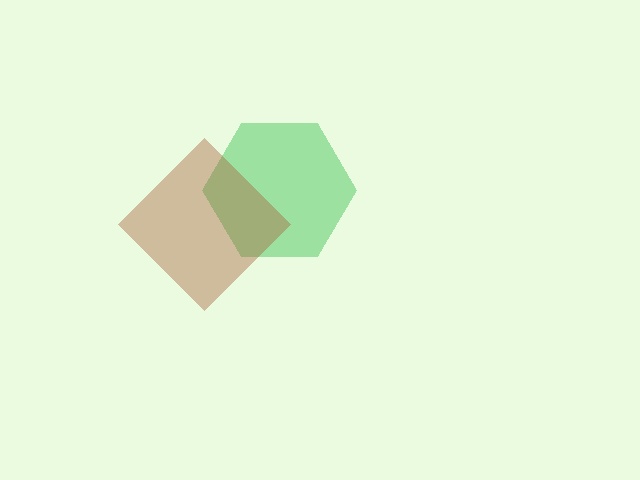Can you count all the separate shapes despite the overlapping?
Yes, there are 2 separate shapes.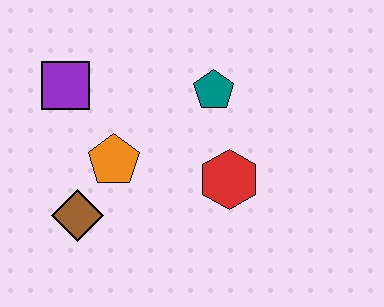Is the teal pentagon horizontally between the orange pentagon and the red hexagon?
Yes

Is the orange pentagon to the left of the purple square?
No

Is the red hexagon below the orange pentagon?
Yes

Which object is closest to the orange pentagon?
The brown diamond is closest to the orange pentagon.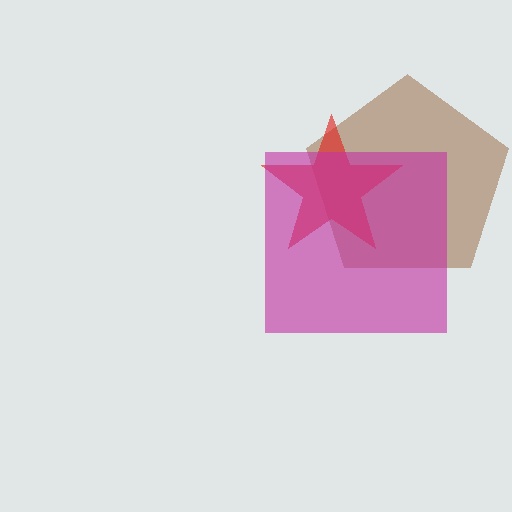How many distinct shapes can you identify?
There are 3 distinct shapes: a brown pentagon, a red star, a magenta square.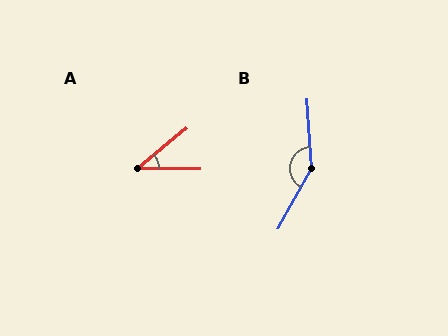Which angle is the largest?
B, at approximately 148 degrees.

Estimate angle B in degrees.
Approximately 148 degrees.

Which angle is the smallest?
A, at approximately 40 degrees.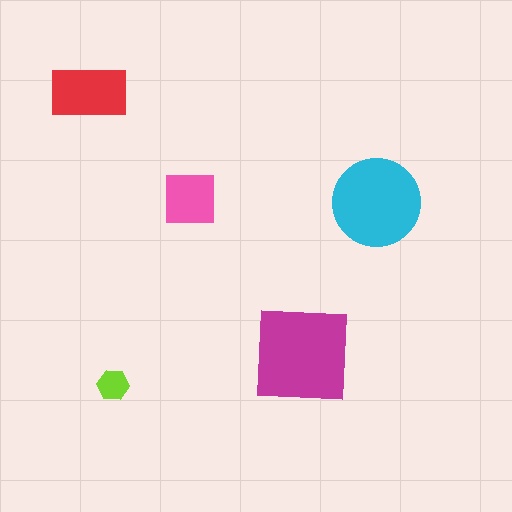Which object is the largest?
The magenta square.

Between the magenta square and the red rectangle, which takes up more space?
The magenta square.